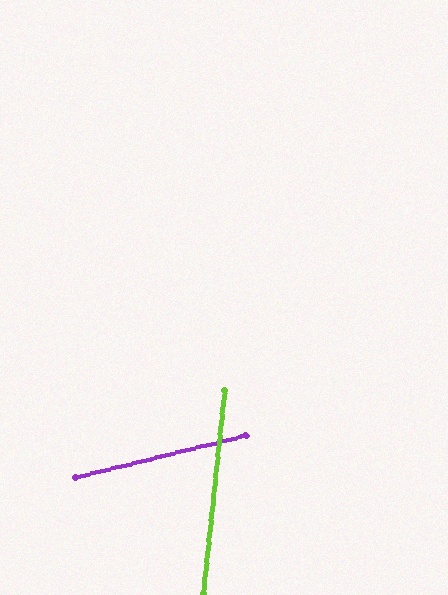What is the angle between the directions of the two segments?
Approximately 70 degrees.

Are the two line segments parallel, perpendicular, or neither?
Neither parallel nor perpendicular — they differ by about 70°.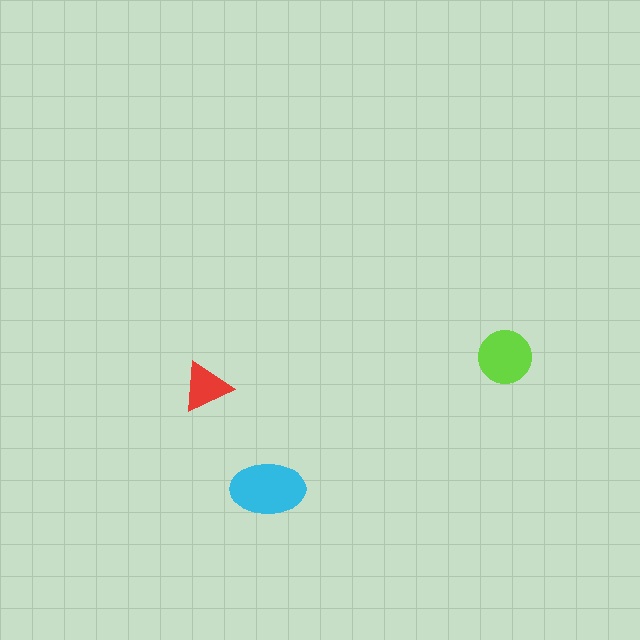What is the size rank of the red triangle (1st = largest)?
3rd.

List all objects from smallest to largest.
The red triangle, the lime circle, the cyan ellipse.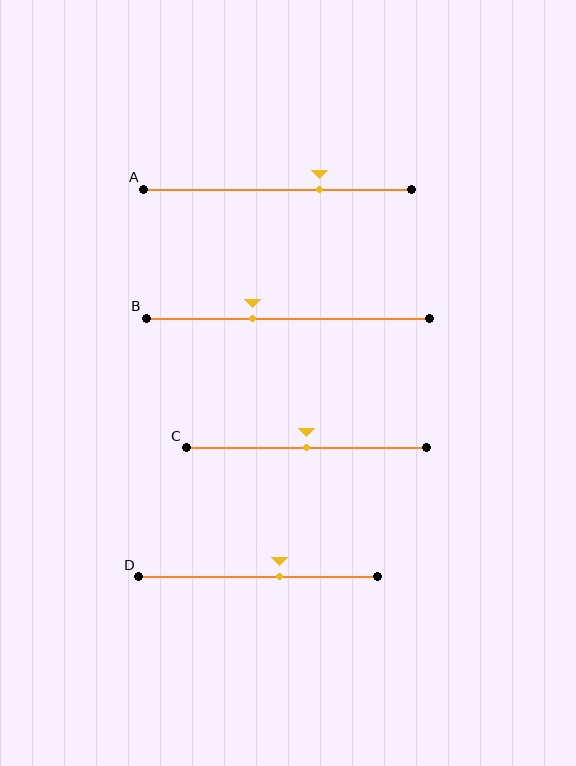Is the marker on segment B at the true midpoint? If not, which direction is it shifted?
No, the marker on segment B is shifted to the left by about 12% of the segment length.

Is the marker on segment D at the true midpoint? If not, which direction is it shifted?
No, the marker on segment D is shifted to the right by about 9% of the segment length.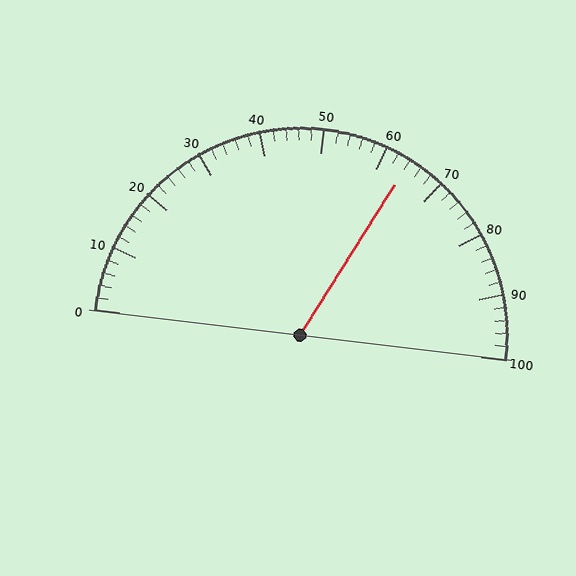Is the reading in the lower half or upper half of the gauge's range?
The reading is in the upper half of the range (0 to 100).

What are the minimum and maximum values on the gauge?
The gauge ranges from 0 to 100.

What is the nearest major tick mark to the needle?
The nearest major tick mark is 60.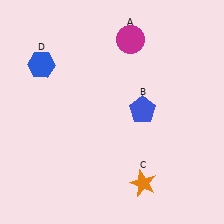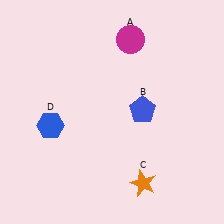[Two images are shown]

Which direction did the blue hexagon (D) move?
The blue hexagon (D) moved down.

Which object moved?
The blue hexagon (D) moved down.